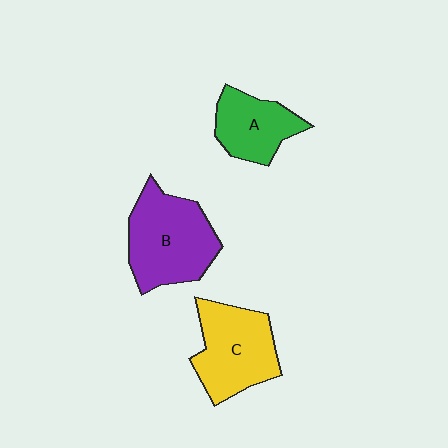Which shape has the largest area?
Shape B (purple).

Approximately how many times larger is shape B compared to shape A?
Approximately 1.5 times.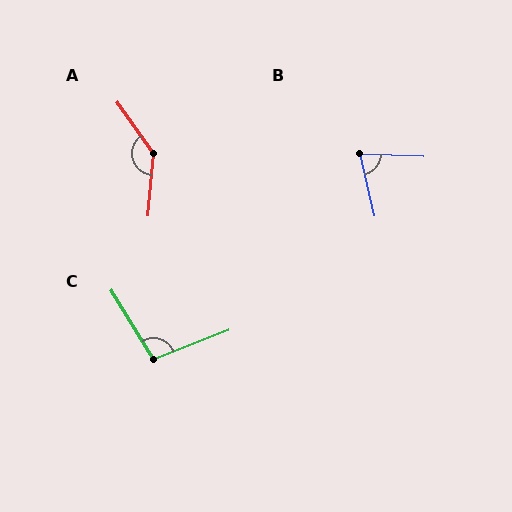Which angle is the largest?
A, at approximately 139 degrees.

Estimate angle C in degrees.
Approximately 100 degrees.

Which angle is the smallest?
B, at approximately 75 degrees.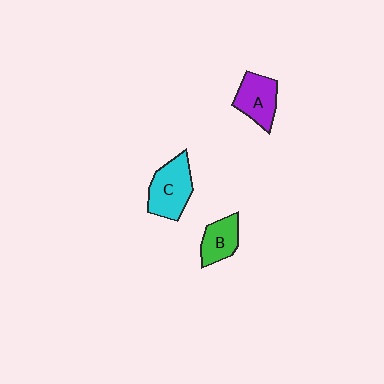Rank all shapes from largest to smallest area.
From largest to smallest: C (cyan), A (purple), B (green).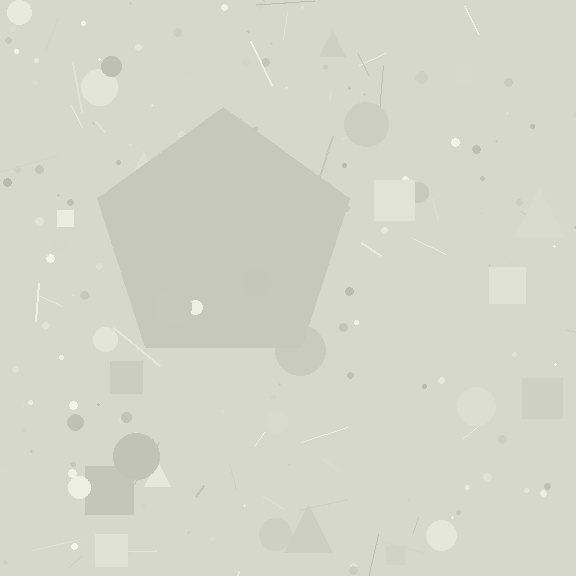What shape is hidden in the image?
A pentagon is hidden in the image.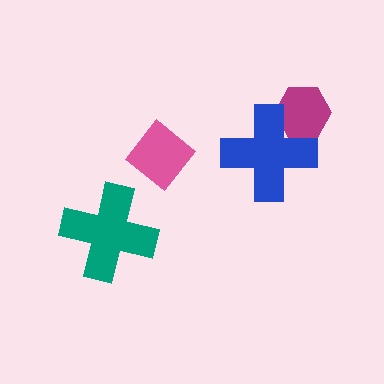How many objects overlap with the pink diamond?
0 objects overlap with the pink diamond.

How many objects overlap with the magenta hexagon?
1 object overlaps with the magenta hexagon.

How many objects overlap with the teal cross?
0 objects overlap with the teal cross.